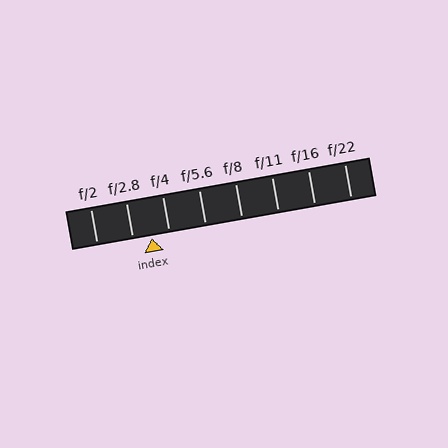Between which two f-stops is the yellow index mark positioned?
The index mark is between f/2.8 and f/4.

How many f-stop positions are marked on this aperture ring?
There are 8 f-stop positions marked.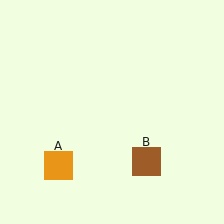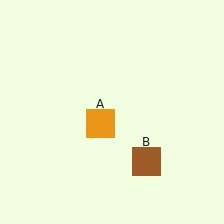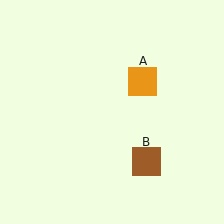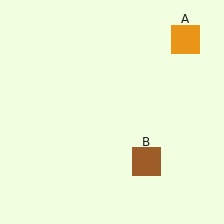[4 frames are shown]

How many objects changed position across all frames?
1 object changed position: orange square (object A).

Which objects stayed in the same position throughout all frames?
Brown square (object B) remained stationary.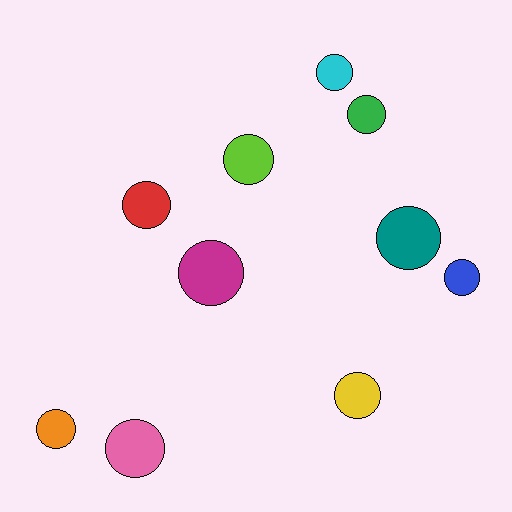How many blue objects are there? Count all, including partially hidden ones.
There is 1 blue object.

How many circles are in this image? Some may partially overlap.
There are 10 circles.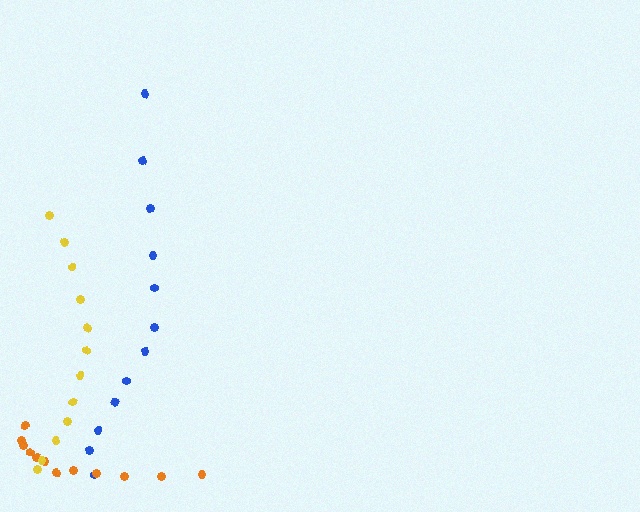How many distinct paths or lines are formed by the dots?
There are 3 distinct paths.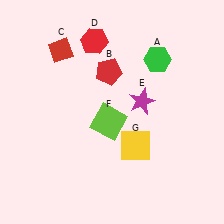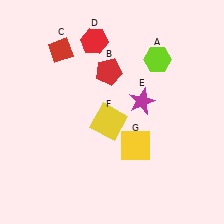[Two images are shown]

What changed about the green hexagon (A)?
In Image 1, A is green. In Image 2, it changed to lime.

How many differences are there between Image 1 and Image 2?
There are 2 differences between the two images.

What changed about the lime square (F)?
In Image 1, F is lime. In Image 2, it changed to yellow.